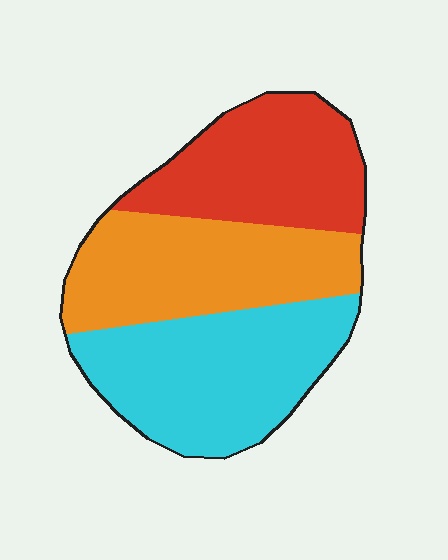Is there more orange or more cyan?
Cyan.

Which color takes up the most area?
Cyan, at roughly 35%.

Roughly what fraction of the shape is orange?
Orange takes up about one third (1/3) of the shape.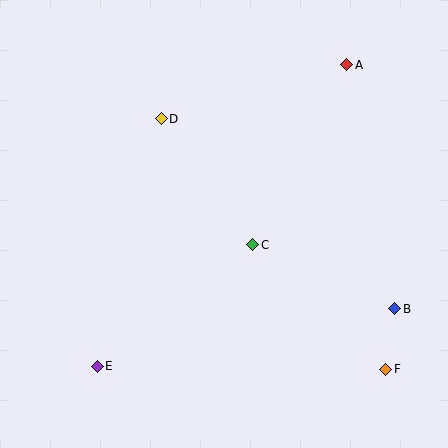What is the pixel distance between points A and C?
The distance between A and C is 203 pixels.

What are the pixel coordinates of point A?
Point A is at (347, 65).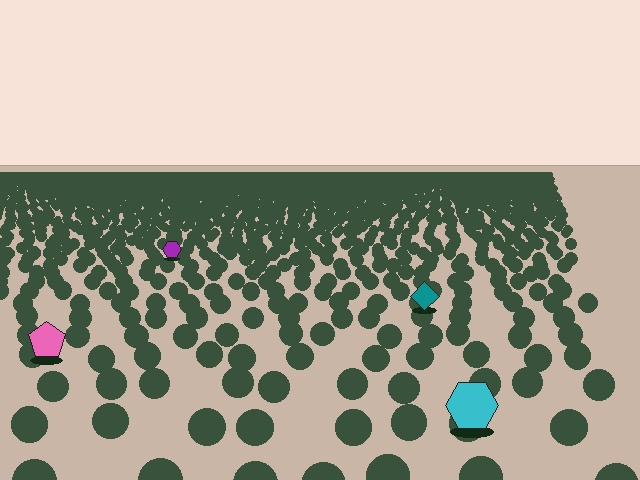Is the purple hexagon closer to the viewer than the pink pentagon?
No. The pink pentagon is closer — you can tell from the texture gradient: the ground texture is coarser near it.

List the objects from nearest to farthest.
From nearest to farthest: the cyan hexagon, the pink pentagon, the teal diamond, the purple hexagon.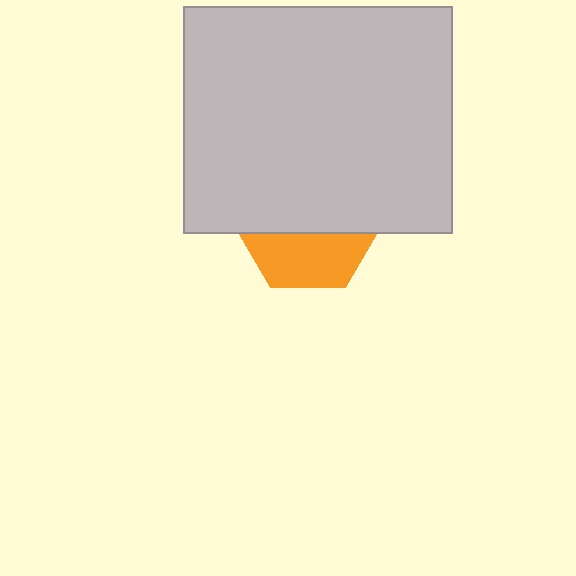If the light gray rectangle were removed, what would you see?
You would see the complete orange hexagon.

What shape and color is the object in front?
The object in front is a light gray rectangle.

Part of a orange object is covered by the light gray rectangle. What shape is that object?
It is a hexagon.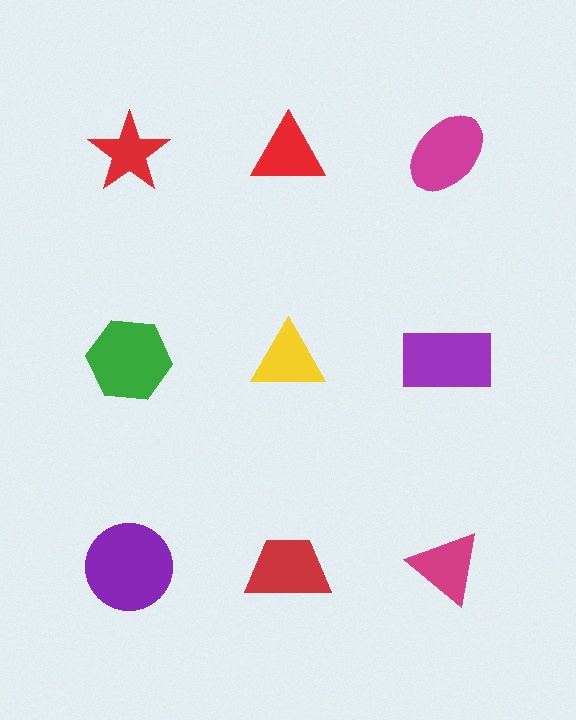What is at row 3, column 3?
A magenta triangle.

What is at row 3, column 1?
A purple circle.